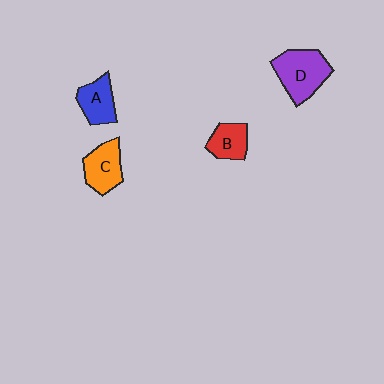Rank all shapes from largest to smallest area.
From largest to smallest: D (purple), C (orange), A (blue), B (red).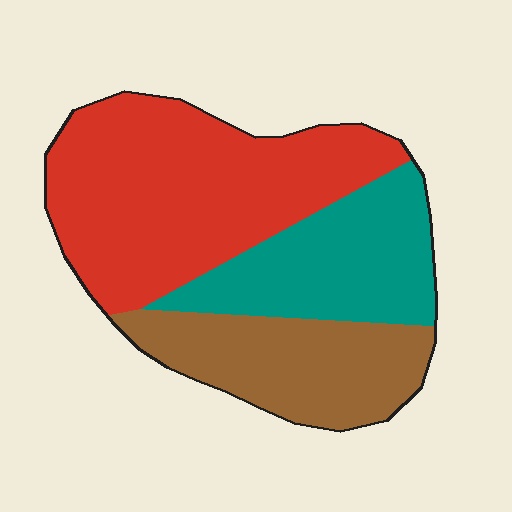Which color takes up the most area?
Red, at roughly 50%.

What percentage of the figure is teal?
Teal covers roughly 25% of the figure.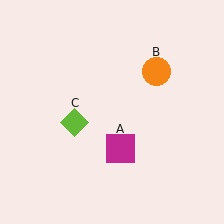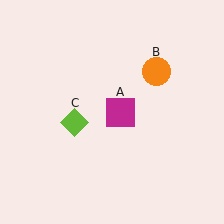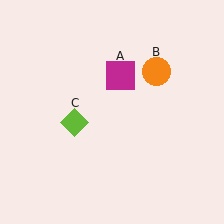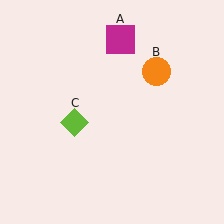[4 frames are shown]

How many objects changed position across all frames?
1 object changed position: magenta square (object A).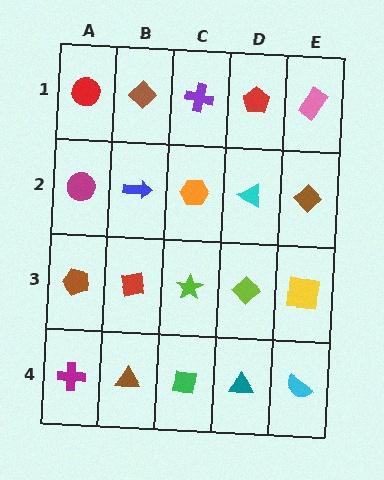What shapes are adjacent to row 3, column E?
A brown diamond (row 2, column E), a cyan semicircle (row 4, column E), a lime diamond (row 3, column D).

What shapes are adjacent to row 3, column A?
A magenta circle (row 2, column A), a magenta cross (row 4, column A), a red square (row 3, column B).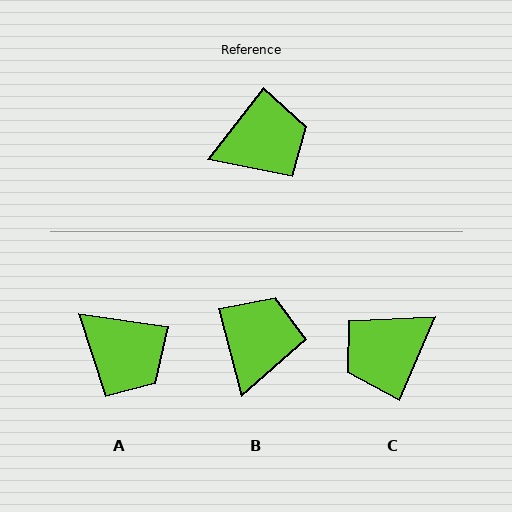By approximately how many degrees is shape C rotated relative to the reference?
Approximately 166 degrees clockwise.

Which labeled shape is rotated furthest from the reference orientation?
C, about 166 degrees away.